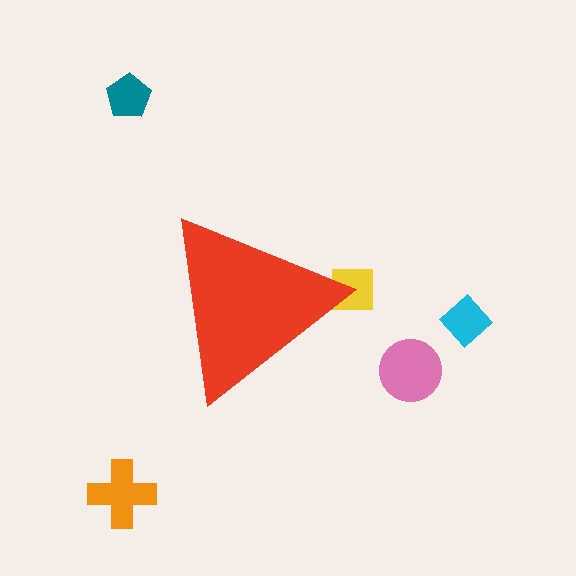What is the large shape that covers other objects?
A red triangle.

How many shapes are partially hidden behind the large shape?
1 shape is partially hidden.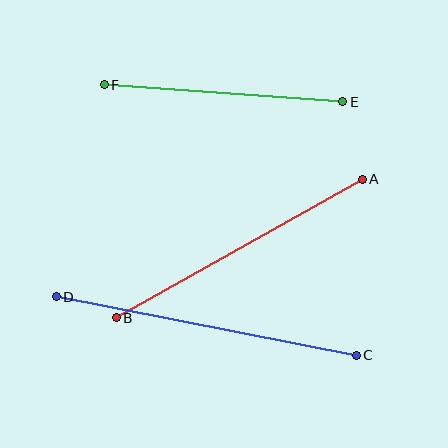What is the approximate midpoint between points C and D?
The midpoint is at approximately (206, 326) pixels.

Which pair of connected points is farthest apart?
Points C and D are farthest apart.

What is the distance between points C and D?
The distance is approximately 306 pixels.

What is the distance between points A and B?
The distance is approximately 282 pixels.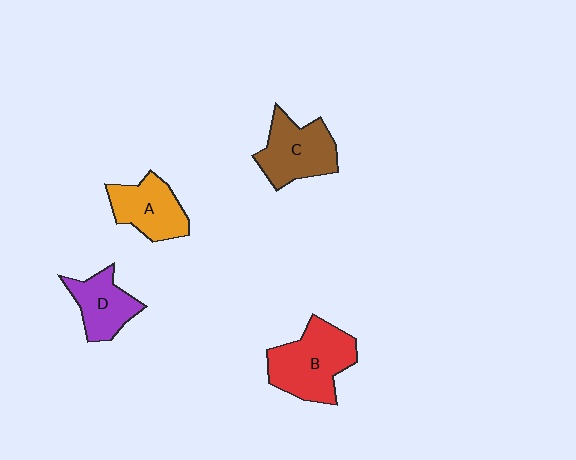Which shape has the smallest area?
Shape D (purple).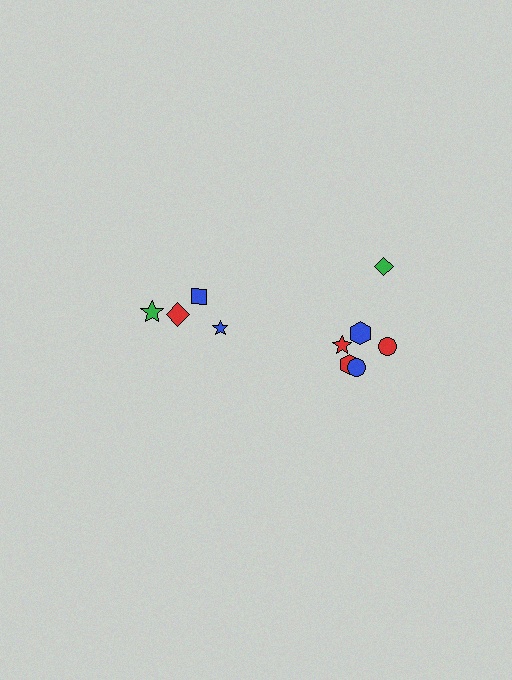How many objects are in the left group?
There are 4 objects.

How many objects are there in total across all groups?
There are 10 objects.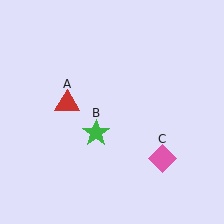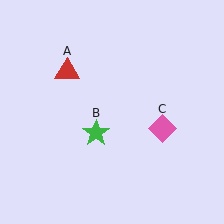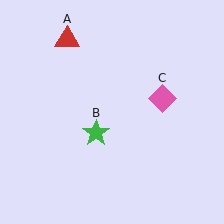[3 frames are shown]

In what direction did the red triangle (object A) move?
The red triangle (object A) moved up.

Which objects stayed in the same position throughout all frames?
Green star (object B) remained stationary.